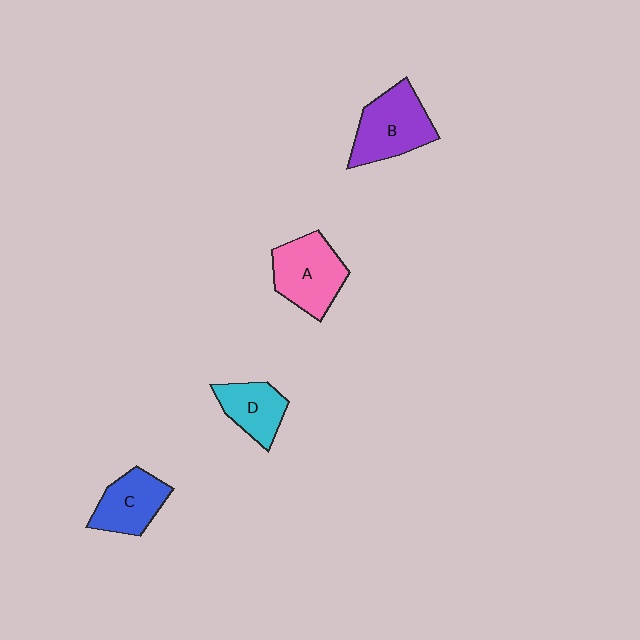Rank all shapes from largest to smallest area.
From largest to smallest: B (purple), A (pink), C (blue), D (cyan).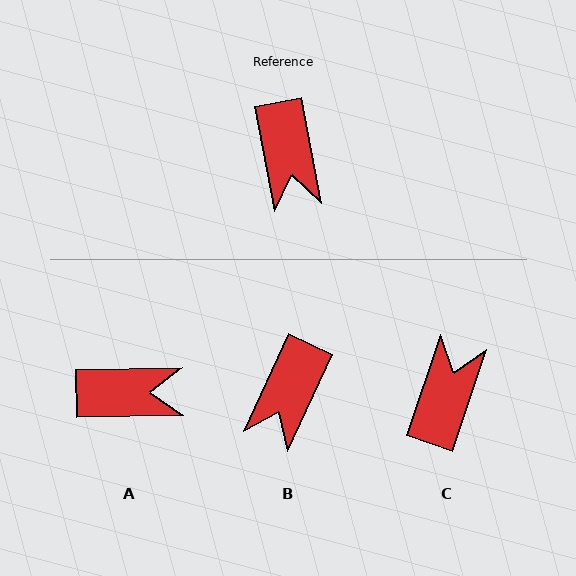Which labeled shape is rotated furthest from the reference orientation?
C, about 151 degrees away.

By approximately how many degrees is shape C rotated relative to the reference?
Approximately 151 degrees counter-clockwise.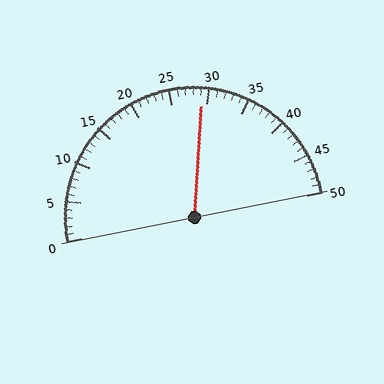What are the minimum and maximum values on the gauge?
The gauge ranges from 0 to 50.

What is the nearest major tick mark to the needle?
The nearest major tick mark is 30.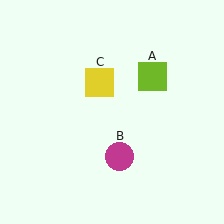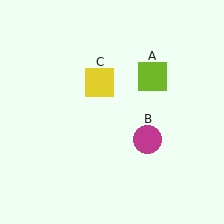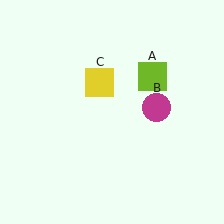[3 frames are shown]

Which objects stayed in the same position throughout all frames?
Lime square (object A) and yellow square (object C) remained stationary.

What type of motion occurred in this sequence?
The magenta circle (object B) rotated counterclockwise around the center of the scene.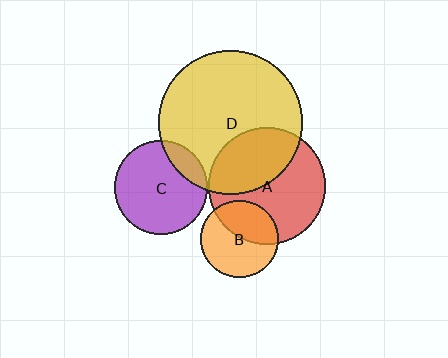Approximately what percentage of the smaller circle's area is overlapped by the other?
Approximately 40%.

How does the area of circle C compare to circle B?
Approximately 1.5 times.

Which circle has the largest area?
Circle D (yellow).